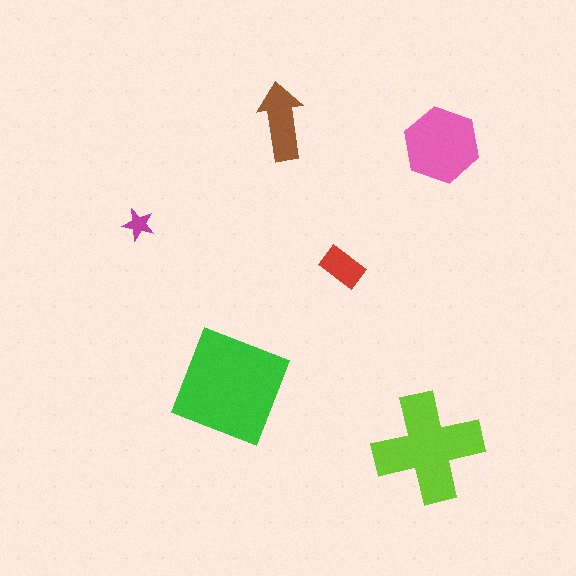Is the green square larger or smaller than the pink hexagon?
Larger.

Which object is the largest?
The green square.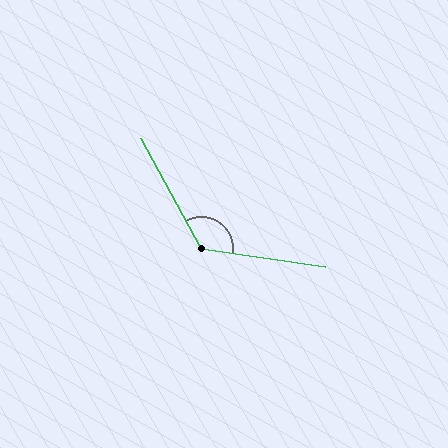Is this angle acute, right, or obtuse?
It is obtuse.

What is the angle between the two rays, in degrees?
Approximately 127 degrees.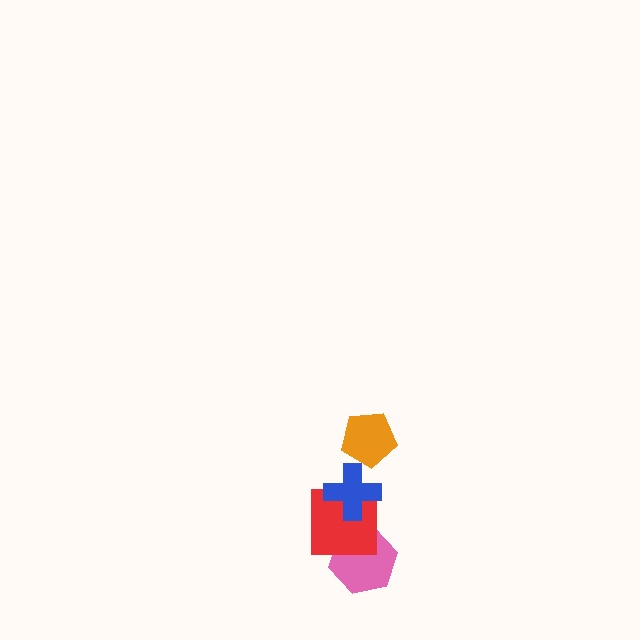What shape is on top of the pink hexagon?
The red square is on top of the pink hexagon.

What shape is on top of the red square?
The blue cross is on top of the red square.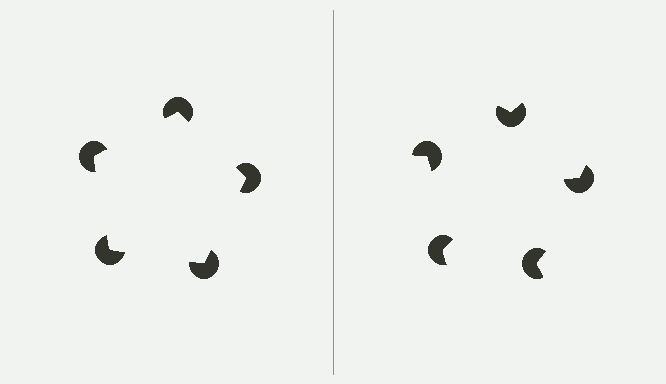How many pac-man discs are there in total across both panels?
10 — 5 on each side.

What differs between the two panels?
The pac-man discs are positioned identically on both sides; only the wedge orientations differ. On the left they align to a pentagon; on the right they are misaligned.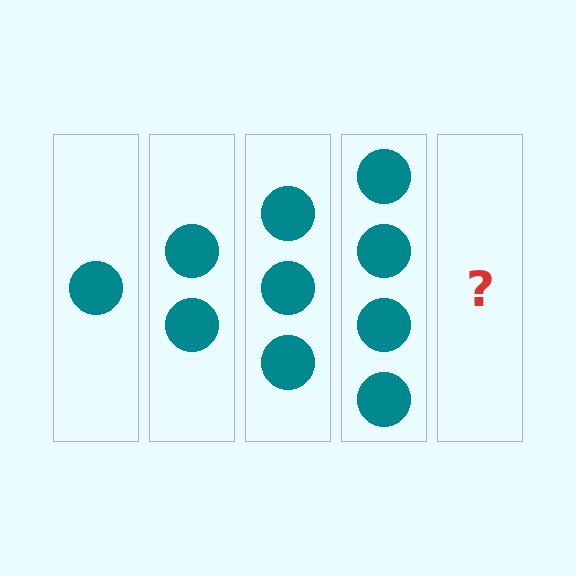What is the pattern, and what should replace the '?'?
The pattern is that each step adds one more circle. The '?' should be 5 circles.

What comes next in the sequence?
The next element should be 5 circles.